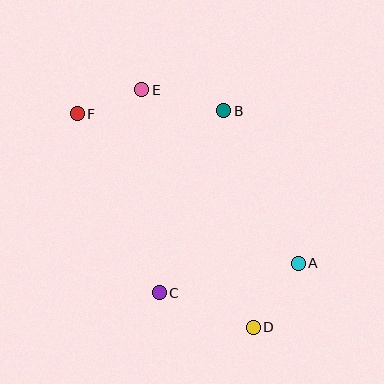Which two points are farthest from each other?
Points D and F are farthest from each other.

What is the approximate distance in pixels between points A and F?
The distance between A and F is approximately 267 pixels.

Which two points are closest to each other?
Points E and F are closest to each other.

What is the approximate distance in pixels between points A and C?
The distance between A and C is approximately 142 pixels.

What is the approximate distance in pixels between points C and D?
The distance between C and D is approximately 100 pixels.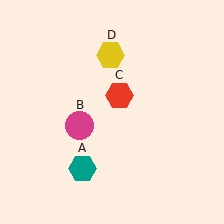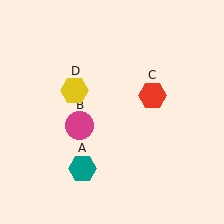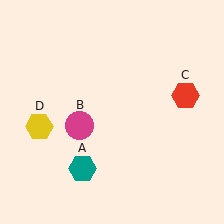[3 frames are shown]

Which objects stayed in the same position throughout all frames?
Teal hexagon (object A) and magenta circle (object B) remained stationary.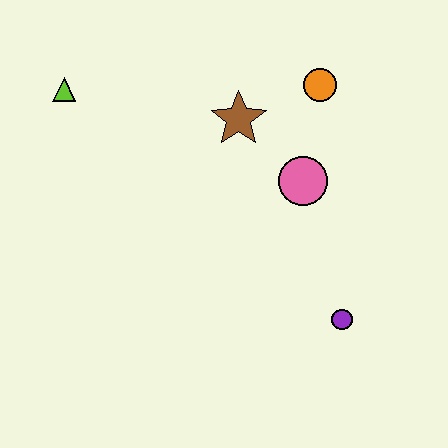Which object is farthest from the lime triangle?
The purple circle is farthest from the lime triangle.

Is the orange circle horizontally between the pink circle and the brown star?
No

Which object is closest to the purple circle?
The pink circle is closest to the purple circle.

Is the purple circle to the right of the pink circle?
Yes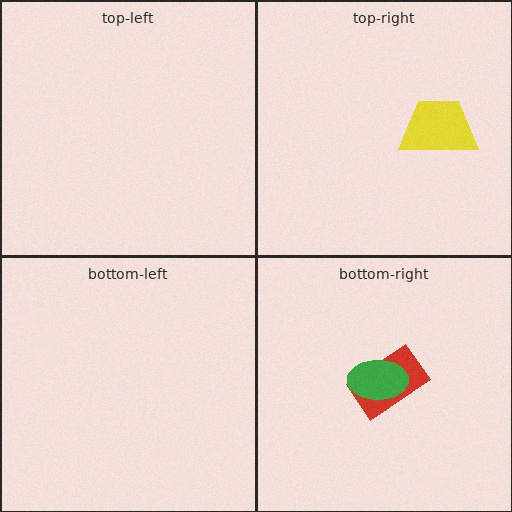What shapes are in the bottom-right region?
The red rectangle, the green ellipse.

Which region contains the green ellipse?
The bottom-right region.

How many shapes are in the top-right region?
1.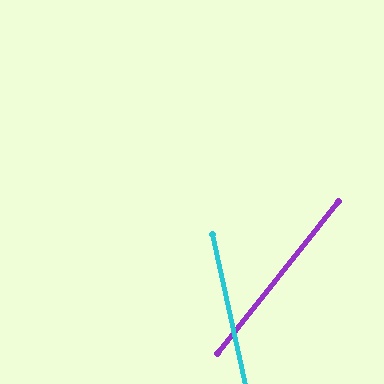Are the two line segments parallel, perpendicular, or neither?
Neither parallel nor perpendicular — they differ by about 51°.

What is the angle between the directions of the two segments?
Approximately 51 degrees.